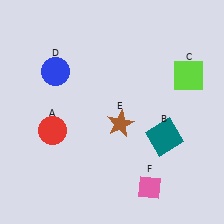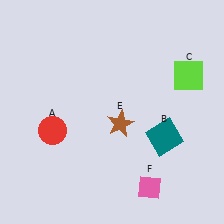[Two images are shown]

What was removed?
The blue circle (D) was removed in Image 2.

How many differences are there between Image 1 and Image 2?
There is 1 difference between the two images.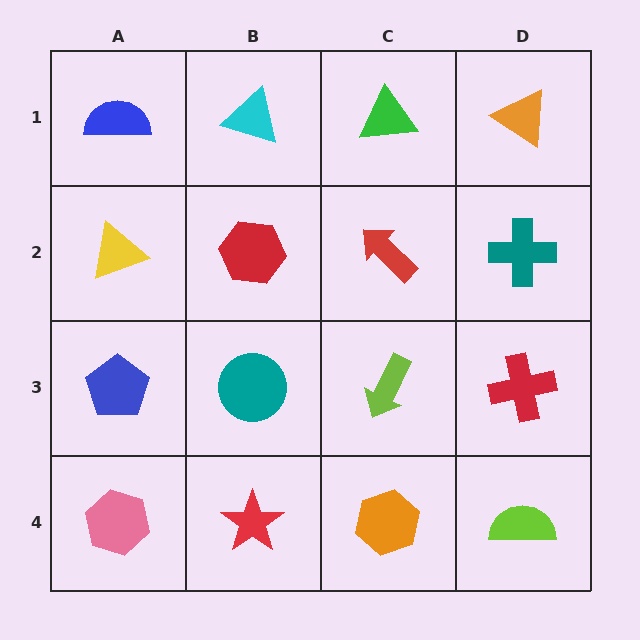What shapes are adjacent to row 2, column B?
A cyan triangle (row 1, column B), a teal circle (row 3, column B), a yellow triangle (row 2, column A), a red arrow (row 2, column C).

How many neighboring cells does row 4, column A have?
2.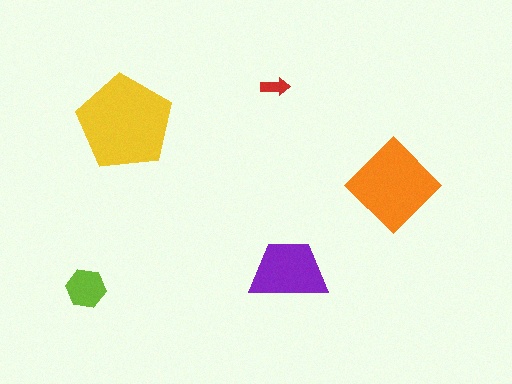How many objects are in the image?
There are 5 objects in the image.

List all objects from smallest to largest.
The red arrow, the lime hexagon, the purple trapezoid, the orange diamond, the yellow pentagon.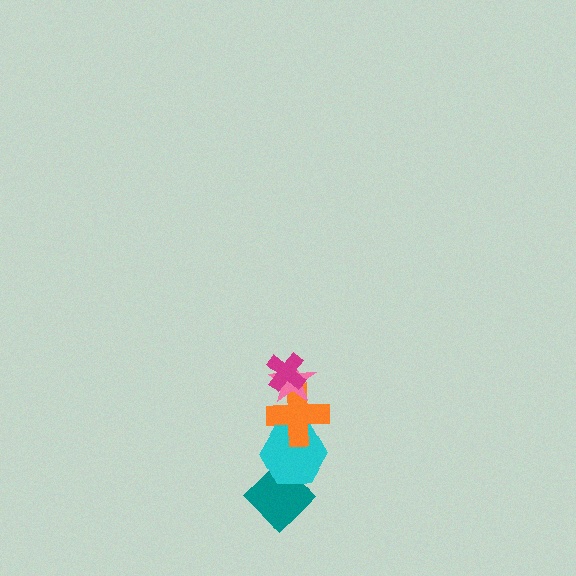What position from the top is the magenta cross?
The magenta cross is 1st from the top.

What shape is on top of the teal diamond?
The cyan hexagon is on top of the teal diamond.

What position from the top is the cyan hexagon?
The cyan hexagon is 4th from the top.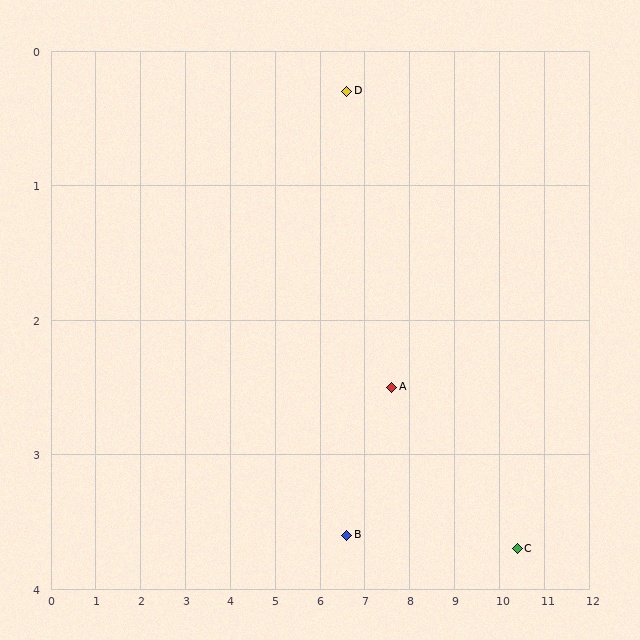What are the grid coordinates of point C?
Point C is at approximately (10.4, 3.7).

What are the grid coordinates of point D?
Point D is at approximately (6.6, 0.3).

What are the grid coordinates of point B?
Point B is at approximately (6.6, 3.6).